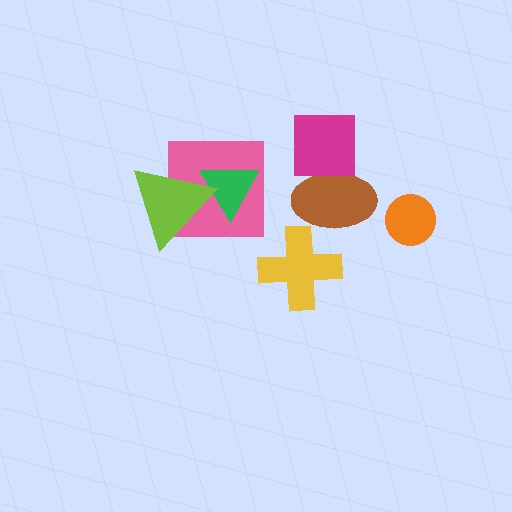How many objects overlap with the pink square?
2 objects overlap with the pink square.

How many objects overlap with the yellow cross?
1 object overlaps with the yellow cross.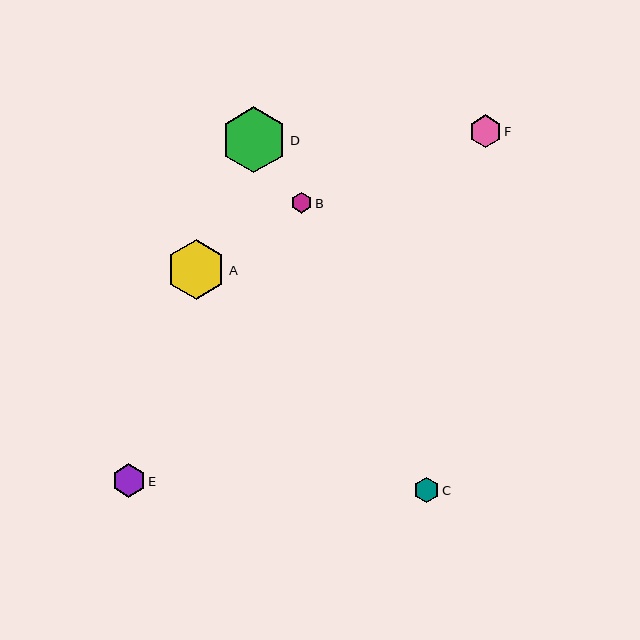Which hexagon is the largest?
Hexagon D is the largest with a size of approximately 66 pixels.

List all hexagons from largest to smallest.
From largest to smallest: D, A, E, F, C, B.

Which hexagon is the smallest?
Hexagon B is the smallest with a size of approximately 21 pixels.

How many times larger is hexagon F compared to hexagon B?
Hexagon F is approximately 1.6 times the size of hexagon B.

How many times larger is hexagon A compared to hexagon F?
Hexagon A is approximately 1.8 times the size of hexagon F.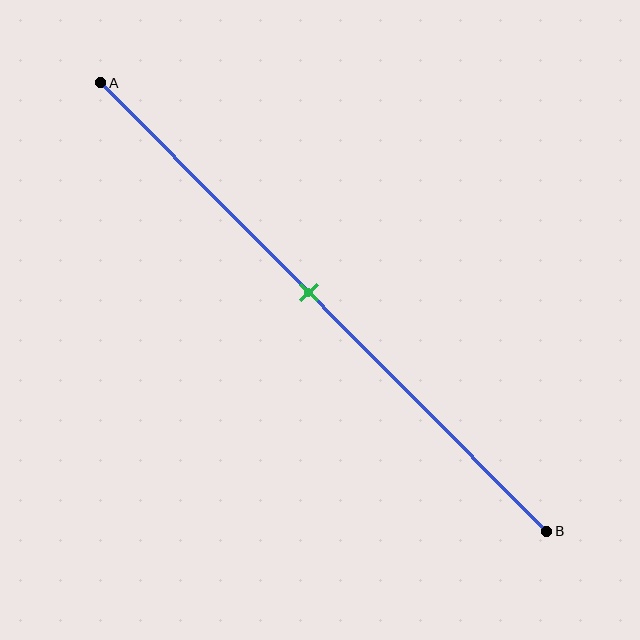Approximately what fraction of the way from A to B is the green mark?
The green mark is approximately 45% of the way from A to B.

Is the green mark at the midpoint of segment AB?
No, the mark is at about 45% from A, not at the 50% midpoint.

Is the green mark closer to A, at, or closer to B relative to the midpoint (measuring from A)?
The green mark is closer to point A than the midpoint of segment AB.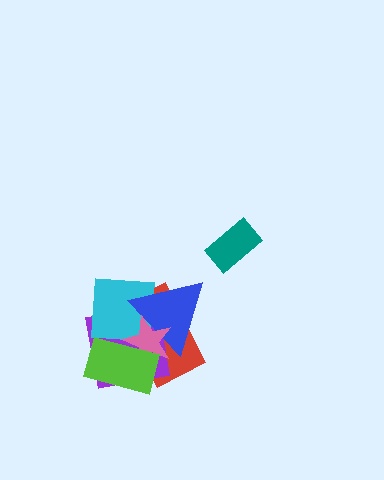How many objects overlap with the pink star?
5 objects overlap with the pink star.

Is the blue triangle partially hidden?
Yes, it is partially covered by another shape.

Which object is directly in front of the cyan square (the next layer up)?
The blue triangle is directly in front of the cyan square.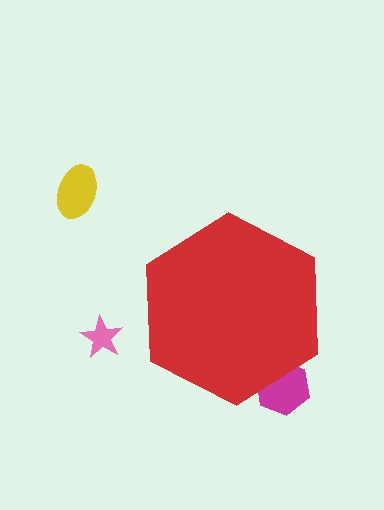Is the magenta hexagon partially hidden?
Yes, the magenta hexagon is partially hidden behind the red hexagon.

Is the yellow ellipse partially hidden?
No, the yellow ellipse is fully visible.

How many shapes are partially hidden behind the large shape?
1 shape is partially hidden.